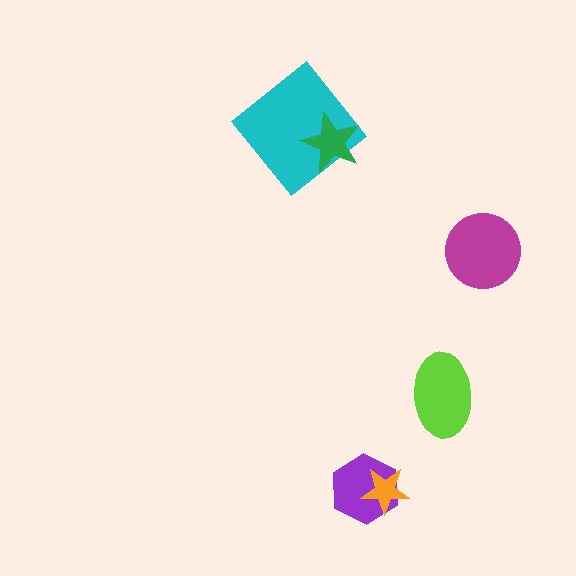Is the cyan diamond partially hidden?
Yes, it is partially covered by another shape.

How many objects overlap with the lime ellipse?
0 objects overlap with the lime ellipse.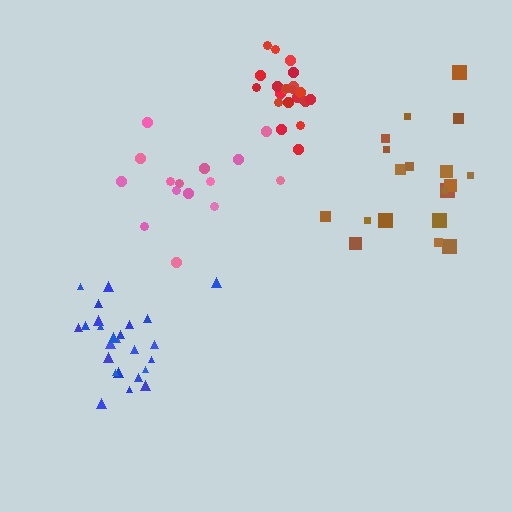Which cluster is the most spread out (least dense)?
Brown.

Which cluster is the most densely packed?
Red.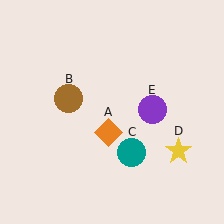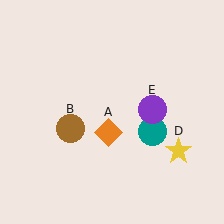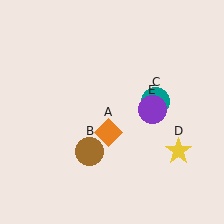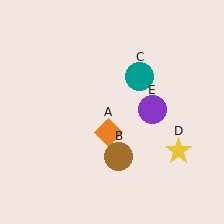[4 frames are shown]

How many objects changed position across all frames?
2 objects changed position: brown circle (object B), teal circle (object C).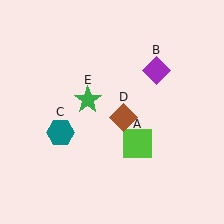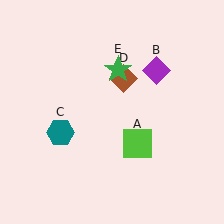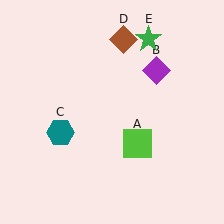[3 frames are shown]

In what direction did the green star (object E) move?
The green star (object E) moved up and to the right.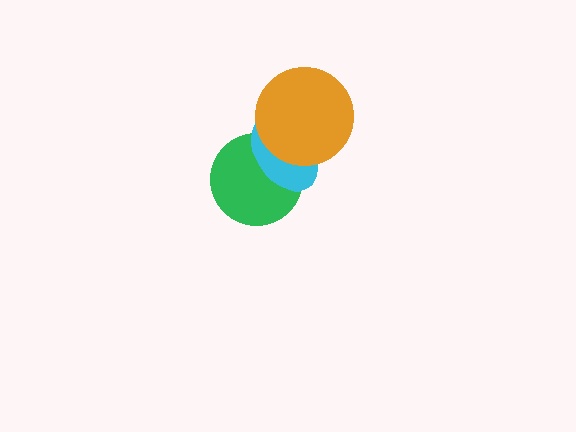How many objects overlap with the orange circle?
2 objects overlap with the orange circle.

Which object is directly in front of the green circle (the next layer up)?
The cyan ellipse is directly in front of the green circle.